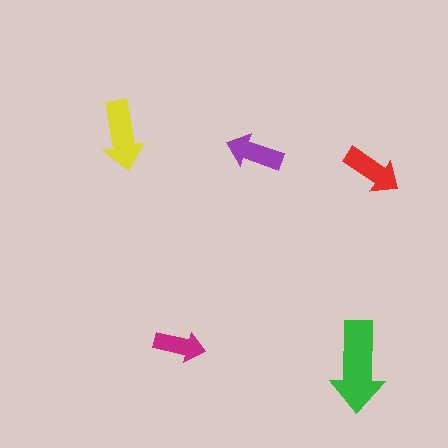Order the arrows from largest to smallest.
the green one, the yellow one, the red one, the purple one, the magenta one.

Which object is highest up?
The yellow arrow is topmost.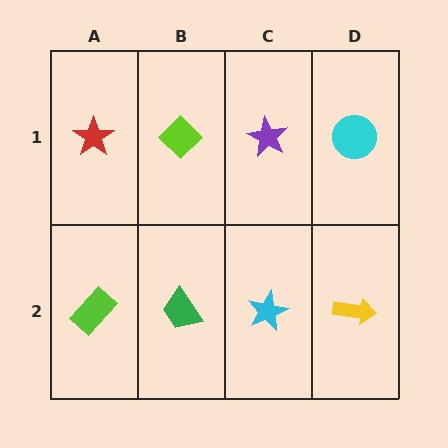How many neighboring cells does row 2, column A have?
2.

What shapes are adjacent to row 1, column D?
A yellow arrow (row 2, column D), a purple star (row 1, column C).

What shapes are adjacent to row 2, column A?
A red star (row 1, column A), a green trapezoid (row 2, column B).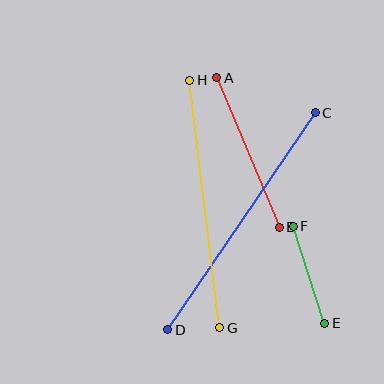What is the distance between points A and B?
The distance is approximately 162 pixels.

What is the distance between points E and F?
The distance is approximately 102 pixels.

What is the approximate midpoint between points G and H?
The midpoint is at approximately (205, 204) pixels.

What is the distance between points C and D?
The distance is approximately 263 pixels.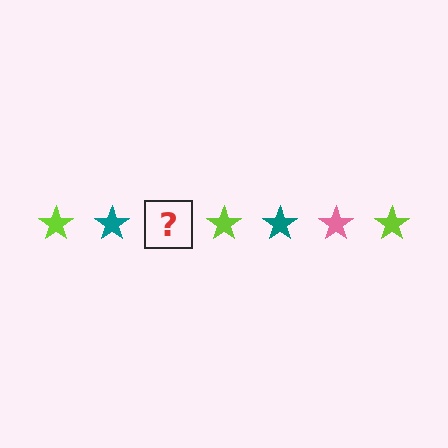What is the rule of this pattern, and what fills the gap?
The rule is that the pattern cycles through lime, teal, pink stars. The gap should be filled with a pink star.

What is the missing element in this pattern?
The missing element is a pink star.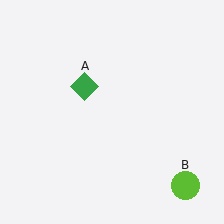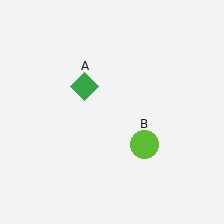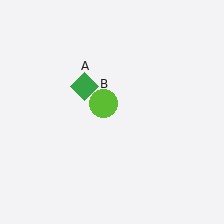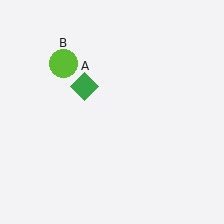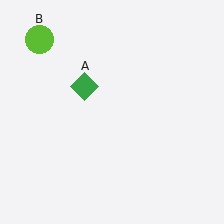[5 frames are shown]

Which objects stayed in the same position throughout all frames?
Green diamond (object A) remained stationary.